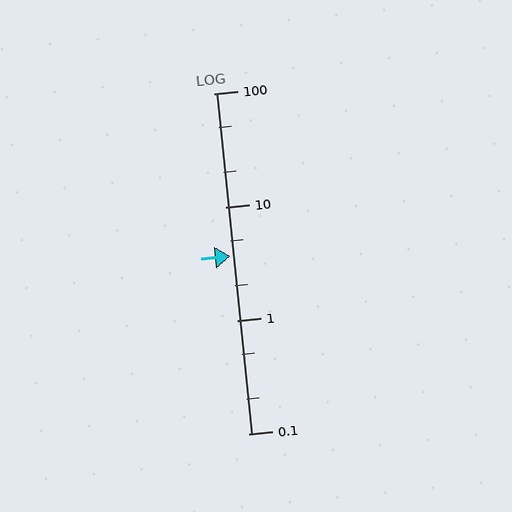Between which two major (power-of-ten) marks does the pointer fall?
The pointer is between 1 and 10.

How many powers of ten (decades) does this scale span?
The scale spans 3 decades, from 0.1 to 100.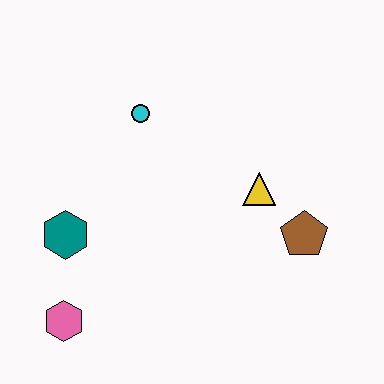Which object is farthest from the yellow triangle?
The pink hexagon is farthest from the yellow triangle.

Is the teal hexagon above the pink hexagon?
Yes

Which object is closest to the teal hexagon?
The pink hexagon is closest to the teal hexagon.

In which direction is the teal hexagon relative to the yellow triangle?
The teal hexagon is to the left of the yellow triangle.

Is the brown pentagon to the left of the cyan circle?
No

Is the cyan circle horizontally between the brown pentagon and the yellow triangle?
No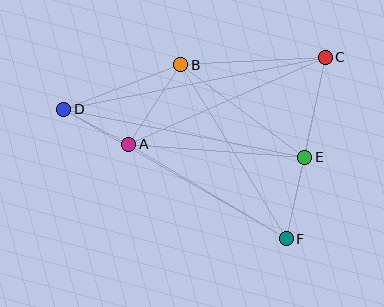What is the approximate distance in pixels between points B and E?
The distance between B and E is approximately 155 pixels.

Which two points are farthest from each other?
Points C and D are farthest from each other.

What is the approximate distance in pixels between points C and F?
The distance between C and F is approximately 185 pixels.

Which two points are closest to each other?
Points A and D are closest to each other.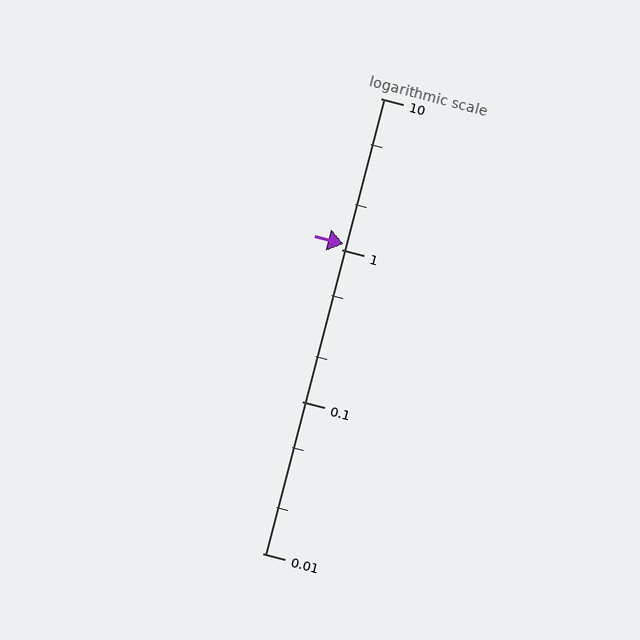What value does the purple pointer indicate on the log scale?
The pointer indicates approximately 1.1.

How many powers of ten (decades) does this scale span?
The scale spans 3 decades, from 0.01 to 10.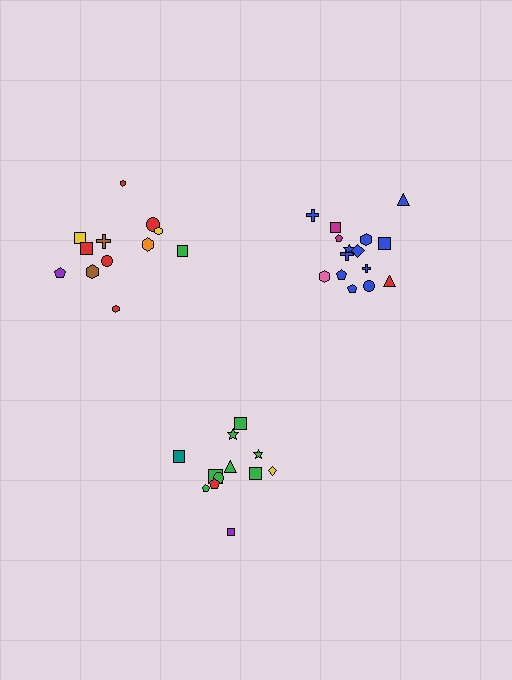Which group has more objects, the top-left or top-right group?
The top-right group.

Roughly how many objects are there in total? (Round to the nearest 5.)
Roughly 40 objects in total.